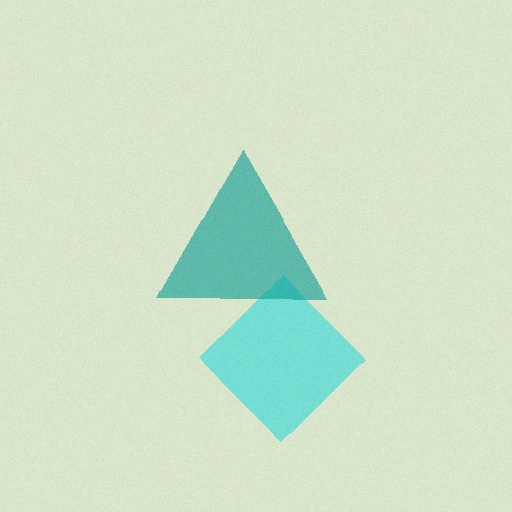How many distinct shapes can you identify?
There are 2 distinct shapes: a cyan diamond, a teal triangle.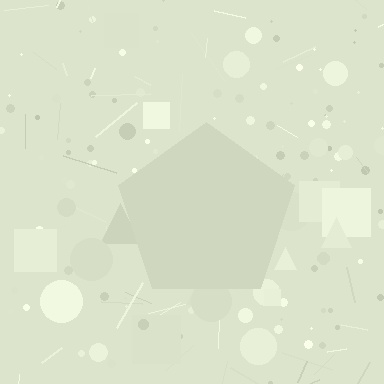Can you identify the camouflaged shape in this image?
The camouflaged shape is a pentagon.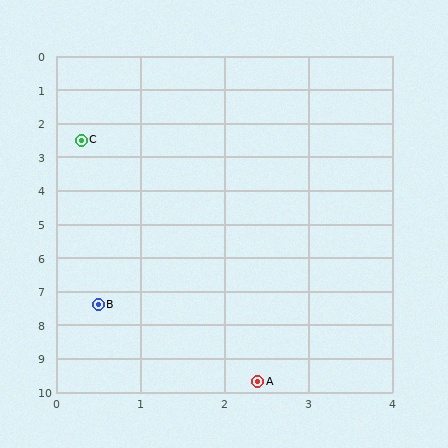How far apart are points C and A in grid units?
Points C and A are about 7.5 grid units apart.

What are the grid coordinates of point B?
Point B is at approximately (0.5, 7.4).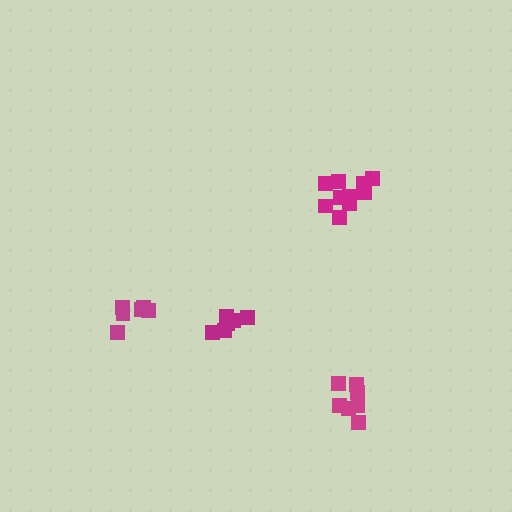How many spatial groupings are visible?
There are 4 spatial groupings.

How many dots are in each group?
Group 1: 10 dots, Group 2: 7 dots, Group 3: 6 dots, Group 4: 6 dots (29 total).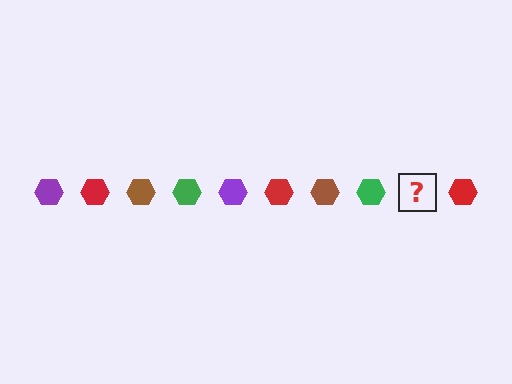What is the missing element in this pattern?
The missing element is a purple hexagon.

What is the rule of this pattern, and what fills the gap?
The rule is that the pattern cycles through purple, red, brown, green hexagons. The gap should be filled with a purple hexagon.